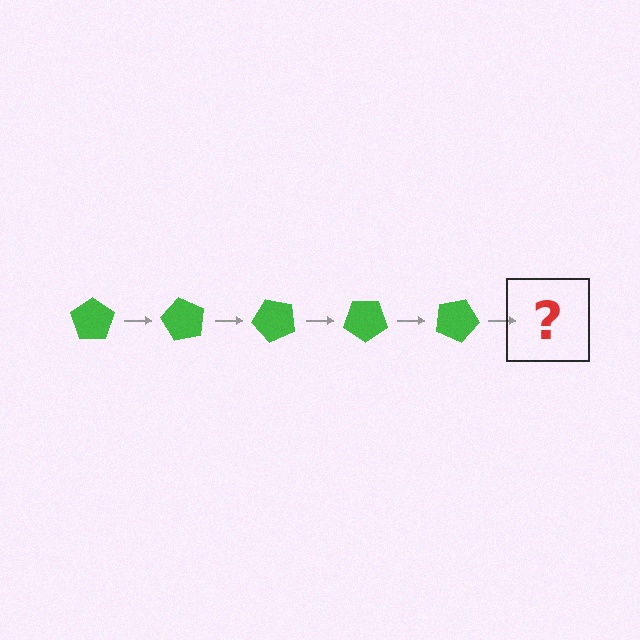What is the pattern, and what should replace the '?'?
The pattern is that the pentagon rotates 60 degrees each step. The '?' should be a green pentagon rotated 300 degrees.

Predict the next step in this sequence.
The next step is a green pentagon rotated 300 degrees.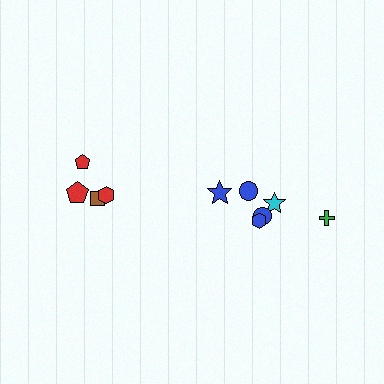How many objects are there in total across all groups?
There are 10 objects.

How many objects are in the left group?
There are 4 objects.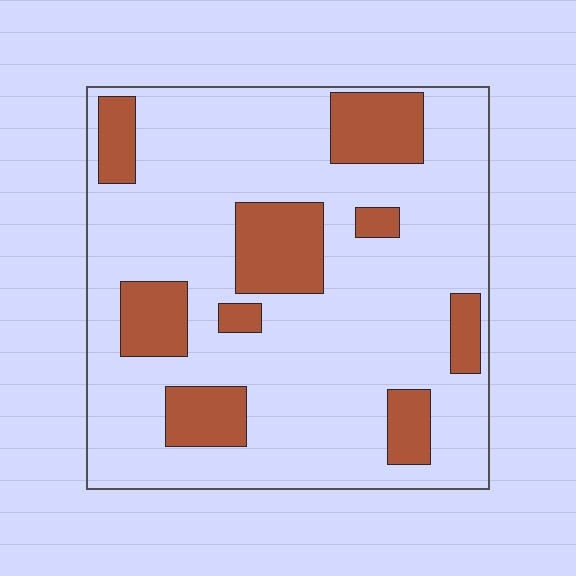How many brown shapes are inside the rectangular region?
9.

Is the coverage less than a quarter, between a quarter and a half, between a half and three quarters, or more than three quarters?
Less than a quarter.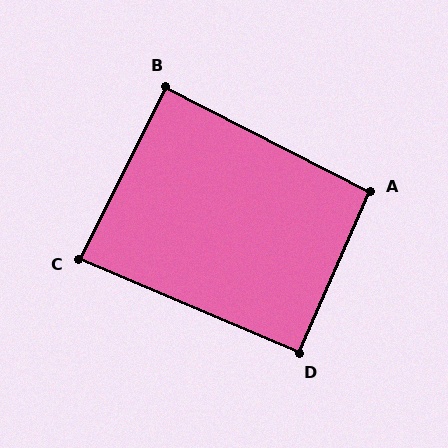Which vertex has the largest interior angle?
A, at approximately 94 degrees.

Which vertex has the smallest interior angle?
C, at approximately 86 degrees.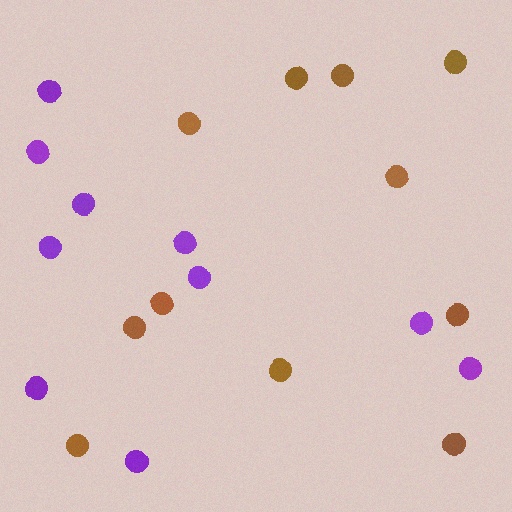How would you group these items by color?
There are 2 groups: one group of brown circles (11) and one group of purple circles (10).